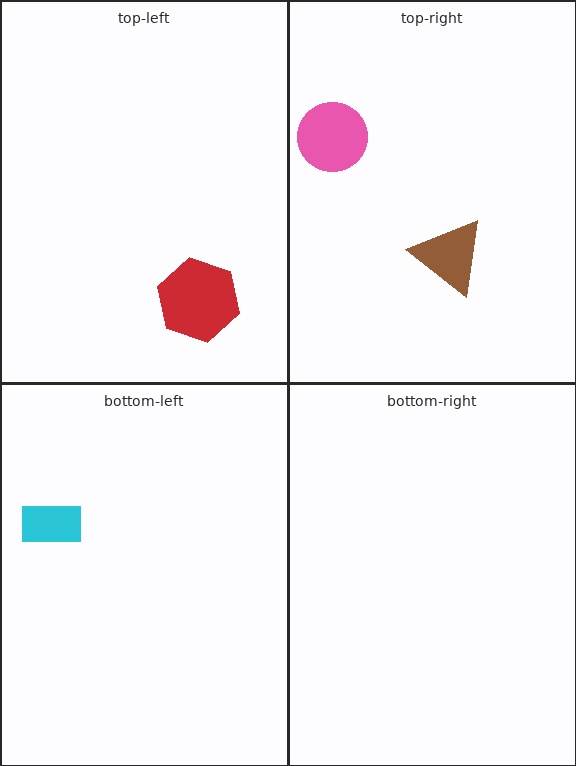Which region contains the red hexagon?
The top-left region.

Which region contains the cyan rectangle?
The bottom-left region.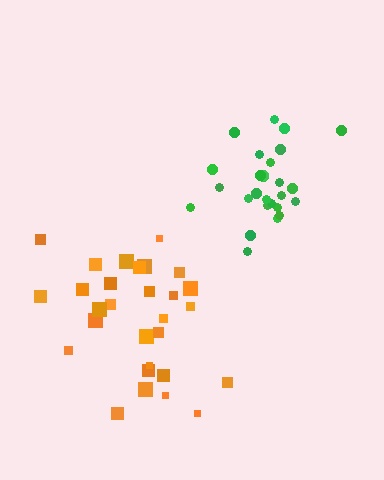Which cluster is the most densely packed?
Green.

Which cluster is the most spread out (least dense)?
Orange.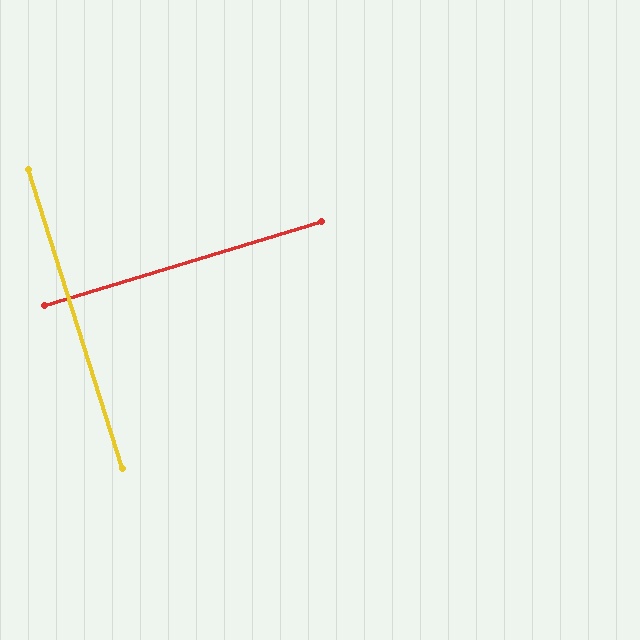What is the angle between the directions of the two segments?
Approximately 90 degrees.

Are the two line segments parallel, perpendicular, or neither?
Perpendicular — they meet at approximately 90°.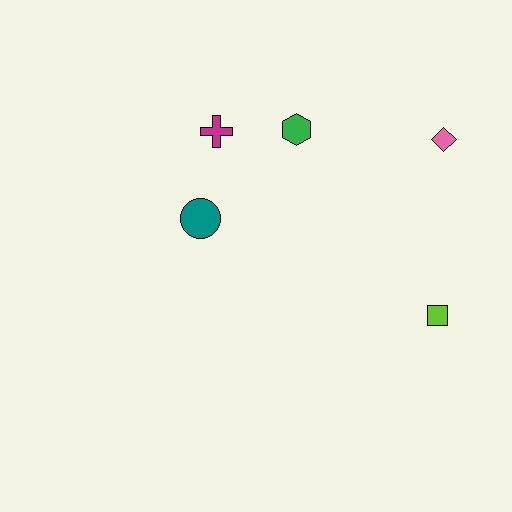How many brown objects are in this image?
There are no brown objects.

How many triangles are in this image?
There are no triangles.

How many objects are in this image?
There are 5 objects.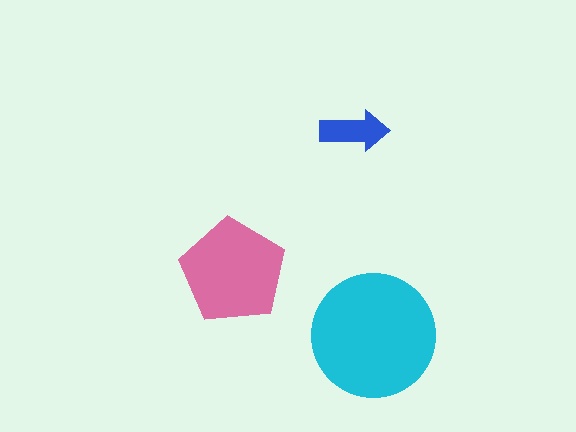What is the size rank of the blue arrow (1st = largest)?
3rd.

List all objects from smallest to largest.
The blue arrow, the pink pentagon, the cyan circle.